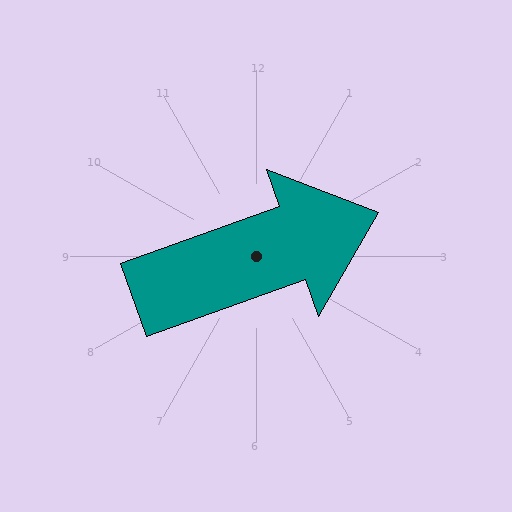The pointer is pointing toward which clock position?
Roughly 2 o'clock.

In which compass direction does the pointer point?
East.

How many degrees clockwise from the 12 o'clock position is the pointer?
Approximately 70 degrees.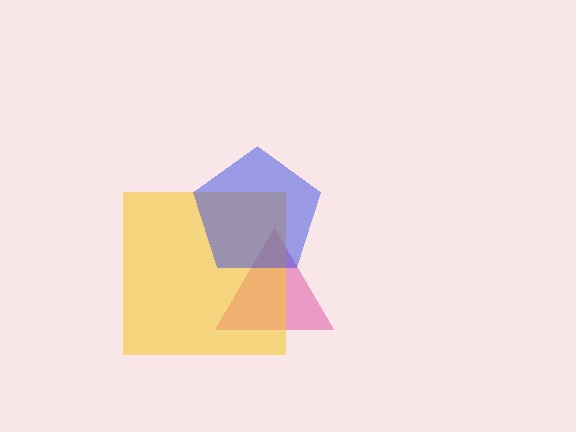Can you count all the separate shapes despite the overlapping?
Yes, there are 3 separate shapes.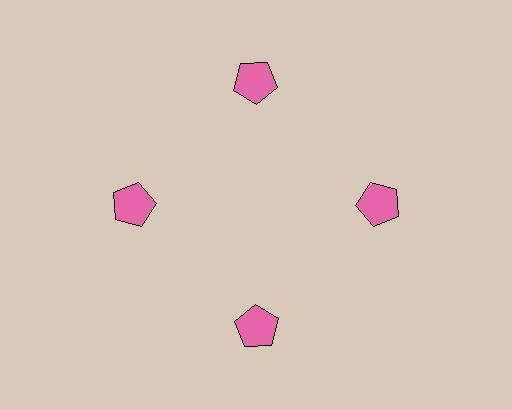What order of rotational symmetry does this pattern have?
This pattern has 4-fold rotational symmetry.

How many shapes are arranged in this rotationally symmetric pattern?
There are 4 shapes, arranged in 4 groups of 1.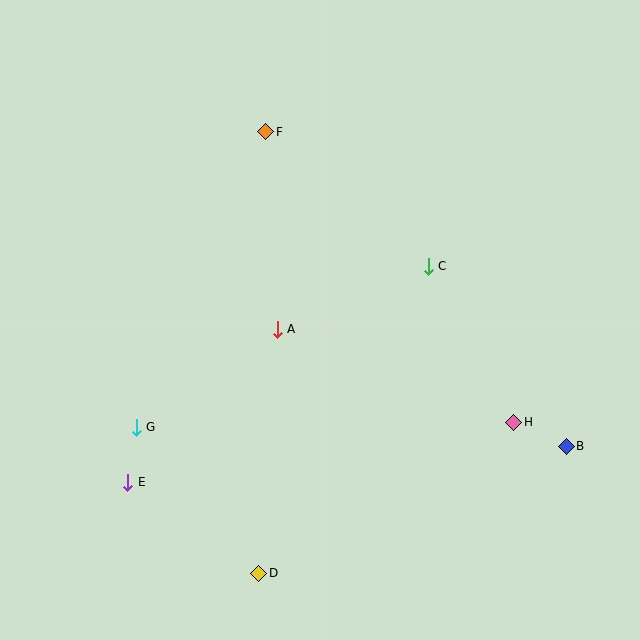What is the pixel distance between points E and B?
The distance between E and B is 440 pixels.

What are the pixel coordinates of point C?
Point C is at (428, 266).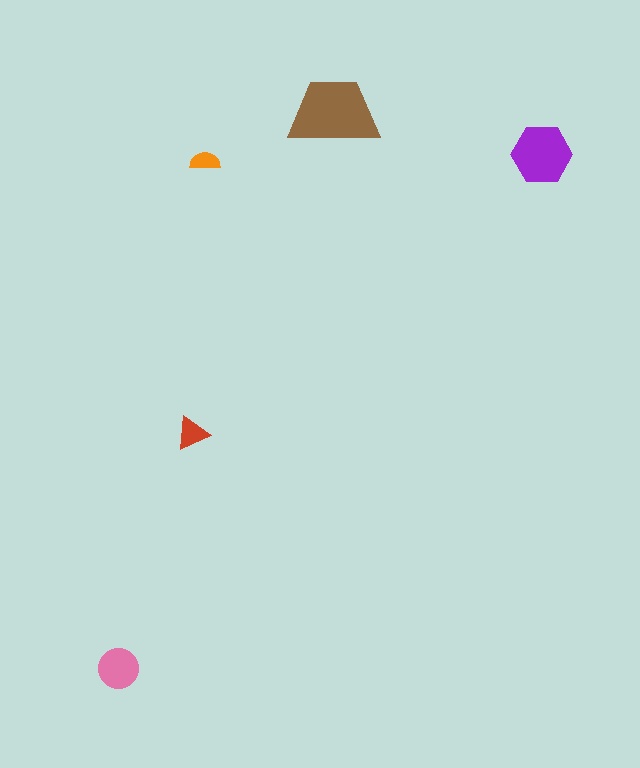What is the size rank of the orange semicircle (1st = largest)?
5th.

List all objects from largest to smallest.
The brown trapezoid, the purple hexagon, the pink circle, the red triangle, the orange semicircle.